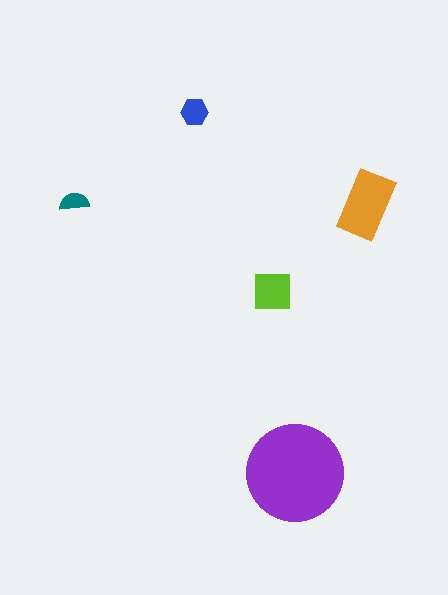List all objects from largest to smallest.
The purple circle, the orange rectangle, the lime square, the blue hexagon, the teal semicircle.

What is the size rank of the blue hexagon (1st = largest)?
4th.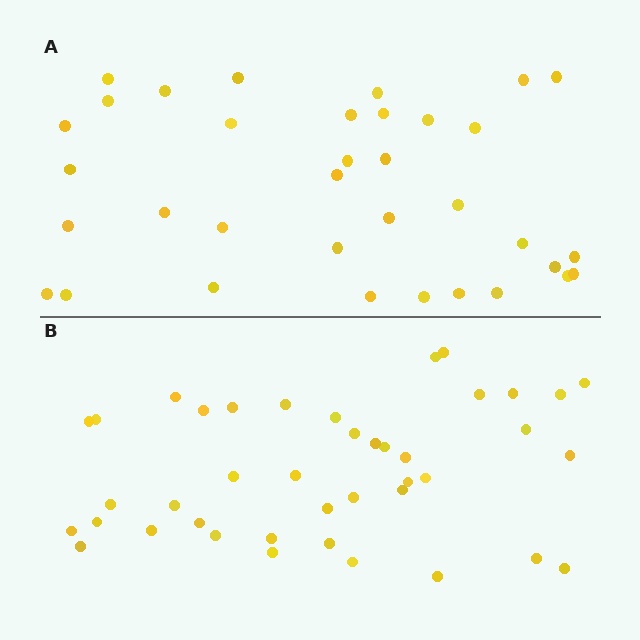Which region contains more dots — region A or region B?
Region B (the bottom region) has more dots.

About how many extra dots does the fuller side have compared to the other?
Region B has about 6 more dots than region A.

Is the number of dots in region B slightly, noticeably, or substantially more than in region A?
Region B has only slightly more — the two regions are fairly close. The ratio is roughly 1.2 to 1.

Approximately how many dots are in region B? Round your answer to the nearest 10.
About 40 dots. (The exact count is 41, which rounds to 40.)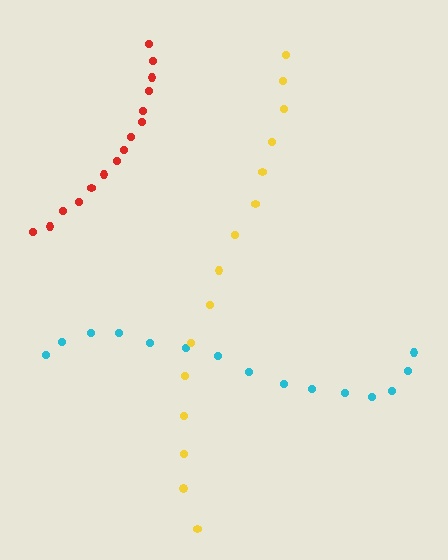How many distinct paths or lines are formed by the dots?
There are 3 distinct paths.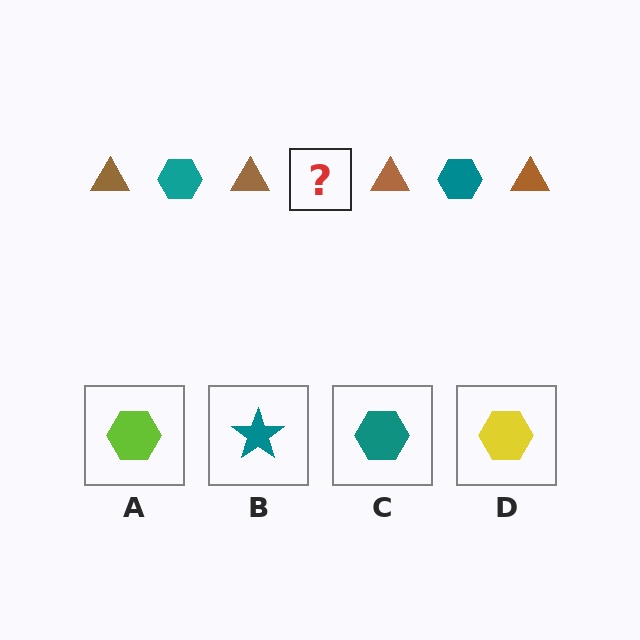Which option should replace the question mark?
Option C.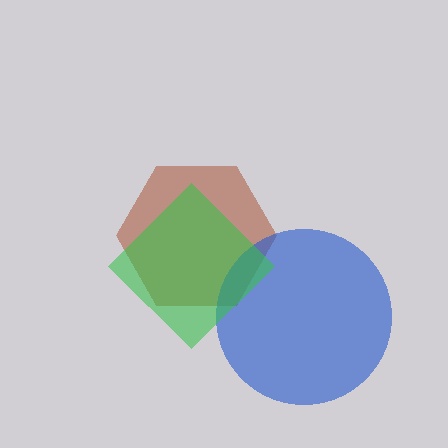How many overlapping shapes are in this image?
There are 3 overlapping shapes in the image.